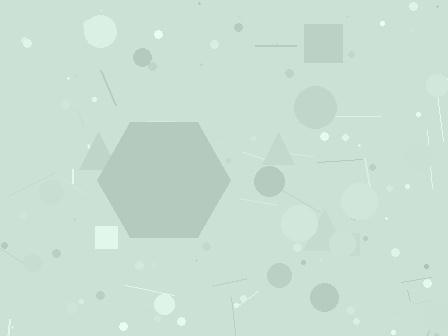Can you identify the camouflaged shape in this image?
The camouflaged shape is a hexagon.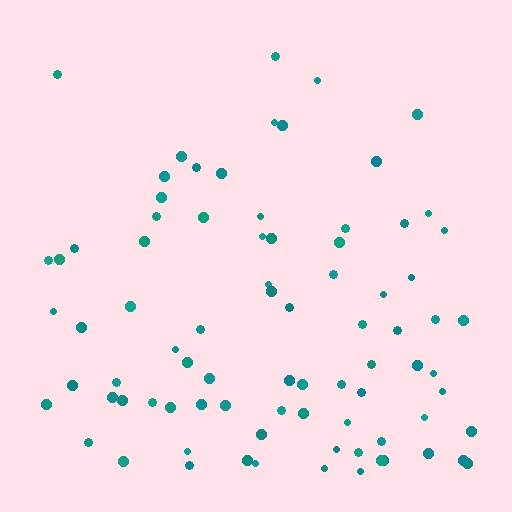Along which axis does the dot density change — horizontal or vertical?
Vertical.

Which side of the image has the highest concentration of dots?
The bottom.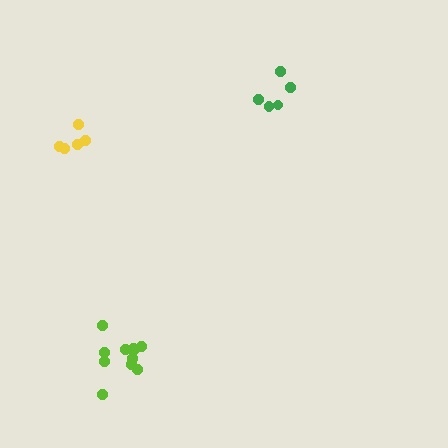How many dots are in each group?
Group 1: 5 dots, Group 2: 11 dots, Group 3: 5 dots (21 total).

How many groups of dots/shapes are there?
There are 3 groups.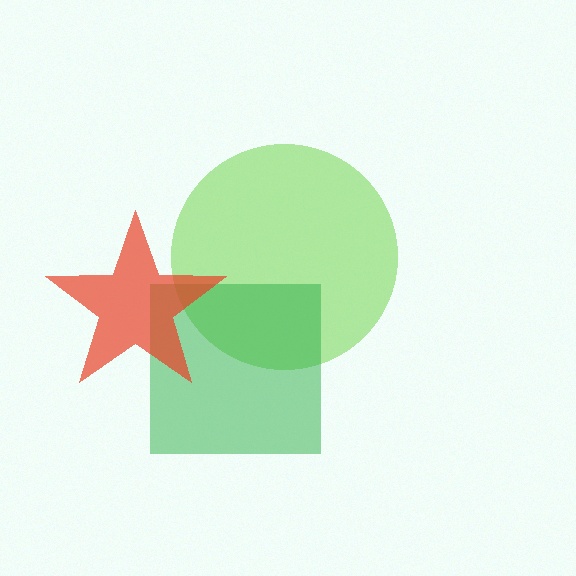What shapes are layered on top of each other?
The layered shapes are: a lime circle, a green square, a red star.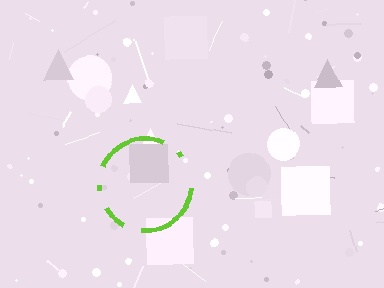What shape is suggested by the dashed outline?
The dashed outline suggests a circle.